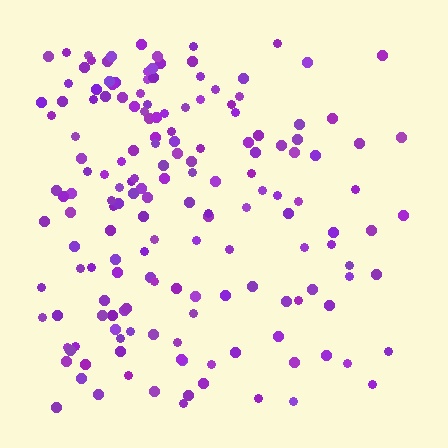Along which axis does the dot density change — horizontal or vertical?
Horizontal.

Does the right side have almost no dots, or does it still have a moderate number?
Still a moderate number, just noticeably fewer than the left.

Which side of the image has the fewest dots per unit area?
The right.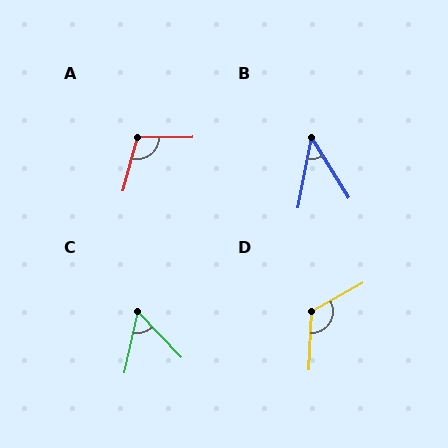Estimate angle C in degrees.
Approximately 56 degrees.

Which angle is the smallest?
B, at approximately 43 degrees.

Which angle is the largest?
D, at approximately 121 degrees.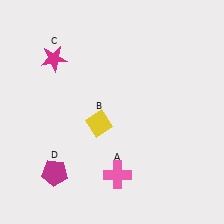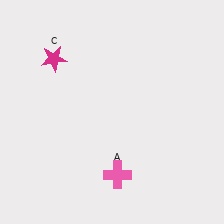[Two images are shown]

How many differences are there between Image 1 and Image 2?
There are 2 differences between the two images.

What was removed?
The yellow diamond (B), the magenta pentagon (D) were removed in Image 2.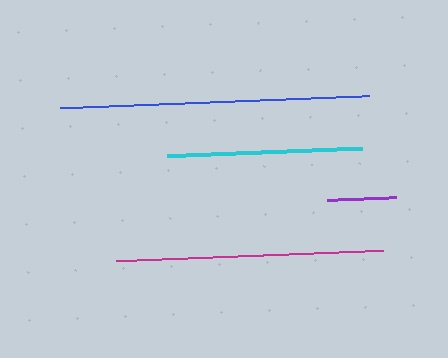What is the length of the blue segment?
The blue segment is approximately 309 pixels long.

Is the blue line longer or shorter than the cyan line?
The blue line is longer than the cyan line.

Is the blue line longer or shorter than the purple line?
The blue line is longer than the purple line.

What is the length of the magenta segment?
The magenta segment is approximately 267 pixels long.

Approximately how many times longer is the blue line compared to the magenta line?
The blue line is approximately 1.2 times the length of the magenta line.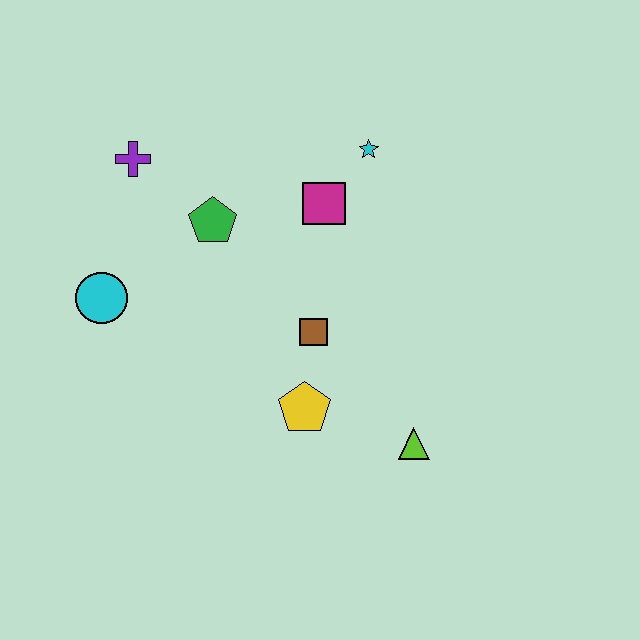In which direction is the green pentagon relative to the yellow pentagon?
The green pentagon is above the yellow pentagon.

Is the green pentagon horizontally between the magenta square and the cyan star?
No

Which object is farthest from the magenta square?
The lime triangle is farthest from the magenta square.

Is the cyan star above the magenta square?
Yes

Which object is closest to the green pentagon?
The purple cross is closest to the green pentagon.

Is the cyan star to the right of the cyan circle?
Yes